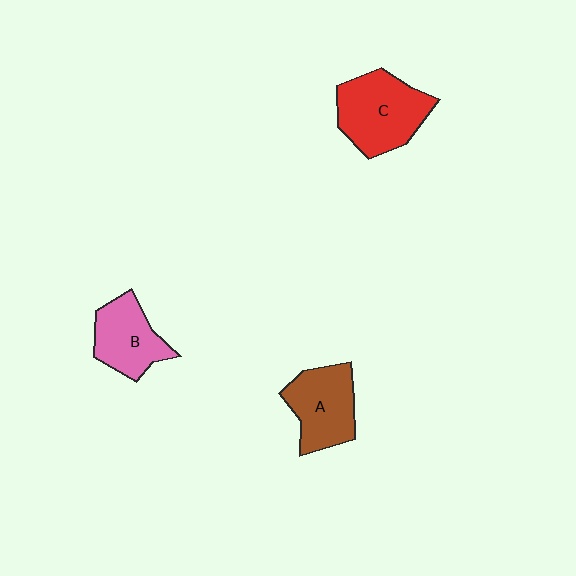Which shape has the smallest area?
Shape B (pink).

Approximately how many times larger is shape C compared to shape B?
Approximately 1.3 times.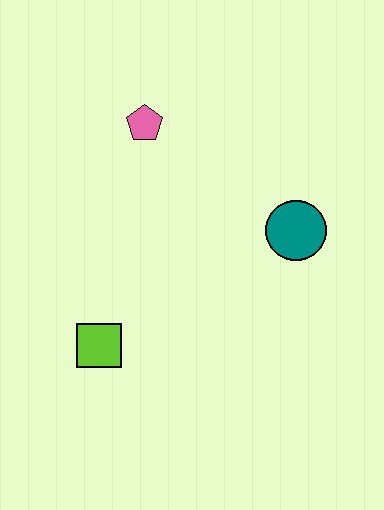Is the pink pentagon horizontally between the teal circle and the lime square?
Yes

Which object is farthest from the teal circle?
The lime square is farthest from the teal circle.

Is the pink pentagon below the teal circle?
No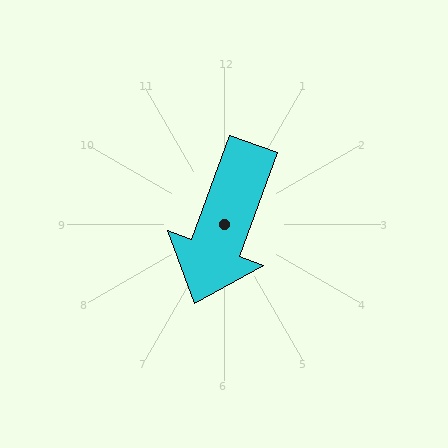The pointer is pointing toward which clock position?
Roughly 7 o'clock.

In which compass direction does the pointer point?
South.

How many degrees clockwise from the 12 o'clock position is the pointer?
Approximately 200 degrees.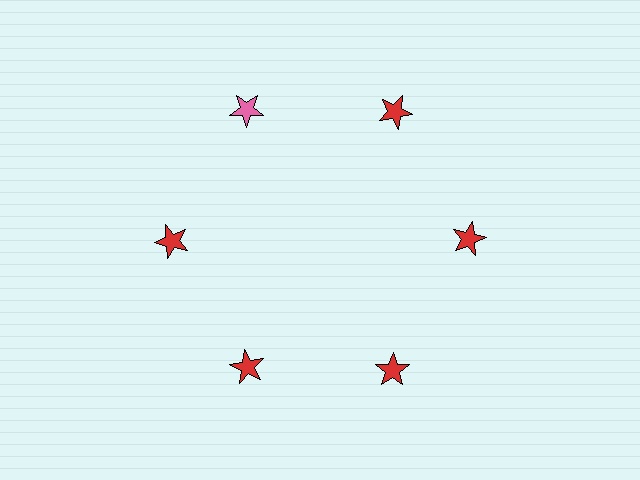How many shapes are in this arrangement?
There are 6 shapes arranged in a ring pattern.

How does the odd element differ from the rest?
It has a different color: pink instead of red.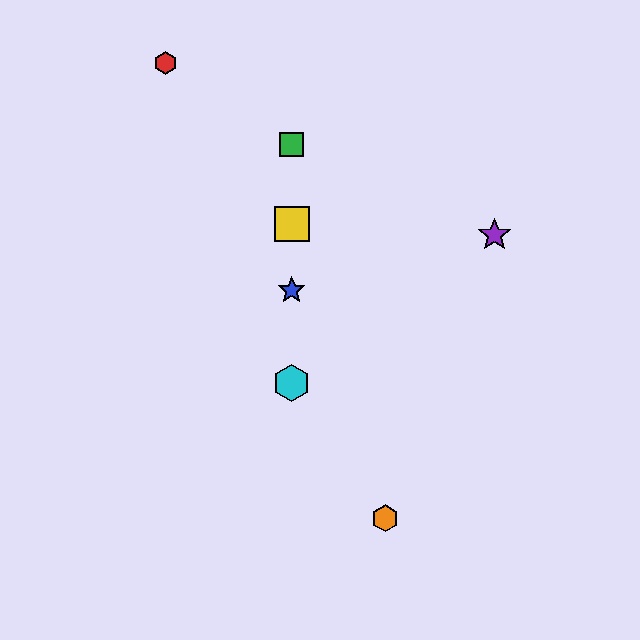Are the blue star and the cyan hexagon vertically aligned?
Yes, both are at x≈292.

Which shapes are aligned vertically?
The blue star, the green square, the yellow square, the cyan hexagon are aligned vertically.